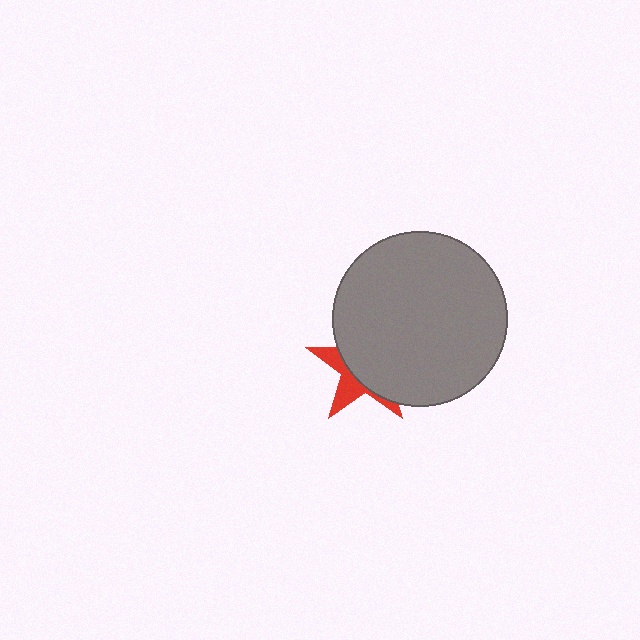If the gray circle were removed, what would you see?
You would see the complete red star.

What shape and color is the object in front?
The object in front is a gray circle.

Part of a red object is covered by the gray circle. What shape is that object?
It is a star.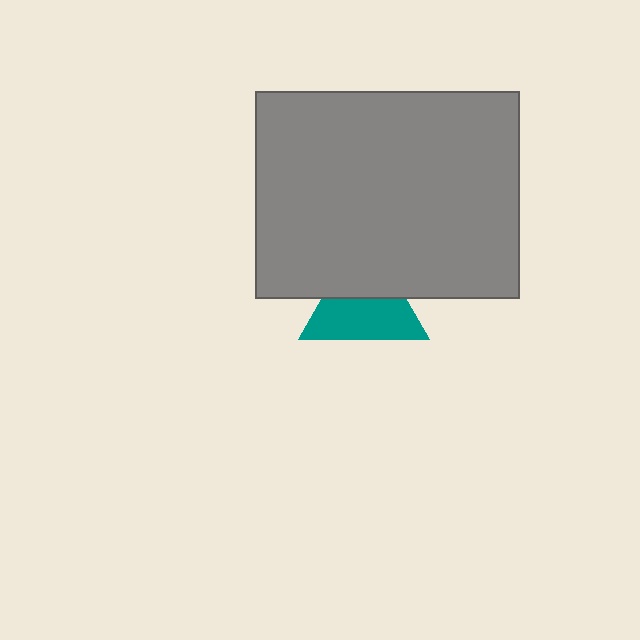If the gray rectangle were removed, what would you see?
You would see the complete teal triangle.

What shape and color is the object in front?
The object in front is a gray rectangle.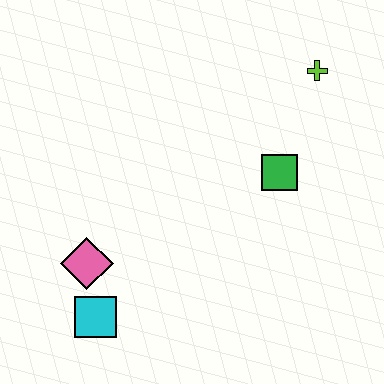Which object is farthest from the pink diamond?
The lime cross is farthest from the pink diamond.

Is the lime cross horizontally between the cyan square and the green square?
No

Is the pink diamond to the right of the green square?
No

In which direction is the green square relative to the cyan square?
The green square is to the right of the cyan square.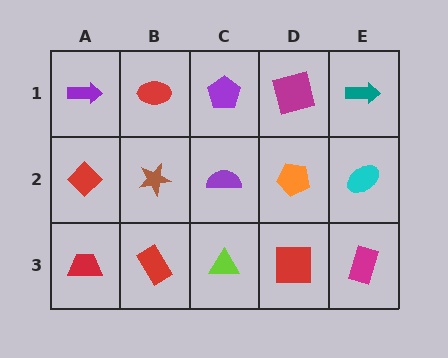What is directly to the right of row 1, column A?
A red ellipse.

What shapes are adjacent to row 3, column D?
An orange pentagon (row 2, column D), a lime triangle (row 3, column C), a magenta rectangle (row 3, column E).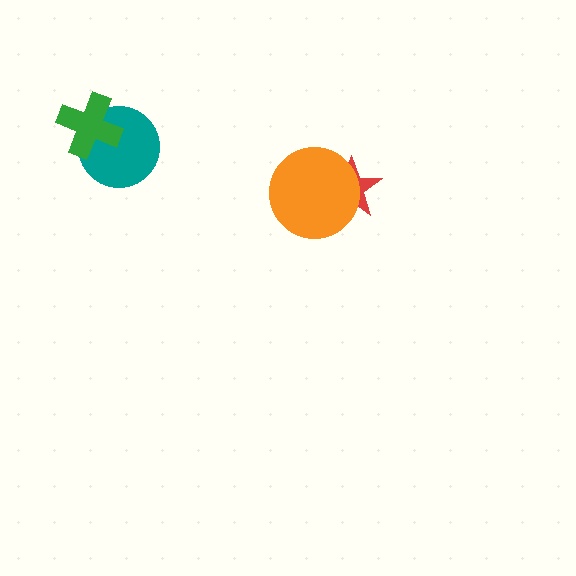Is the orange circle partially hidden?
No, no other shape covers it.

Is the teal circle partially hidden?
Yes, it is partially covered by another shape.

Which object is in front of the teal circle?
The green cross is in front of the teal circle.